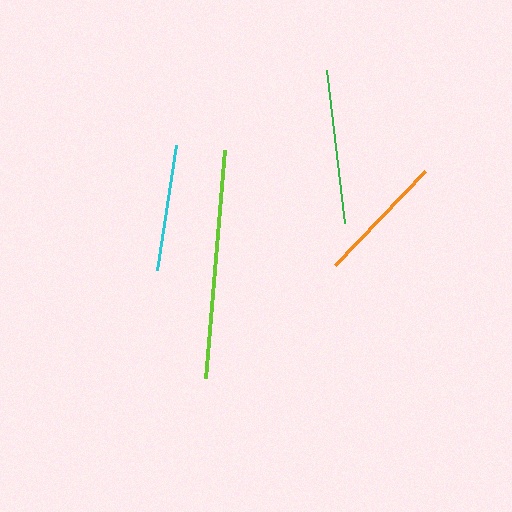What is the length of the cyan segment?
The cyan segment is approximately 126 pixels long.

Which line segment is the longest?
The lime line is the longest at approximately 228 pixels.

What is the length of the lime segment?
The lime segment is approximately 228 pixels long.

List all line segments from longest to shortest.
From longest to shortest: lime, green, orange, cyan.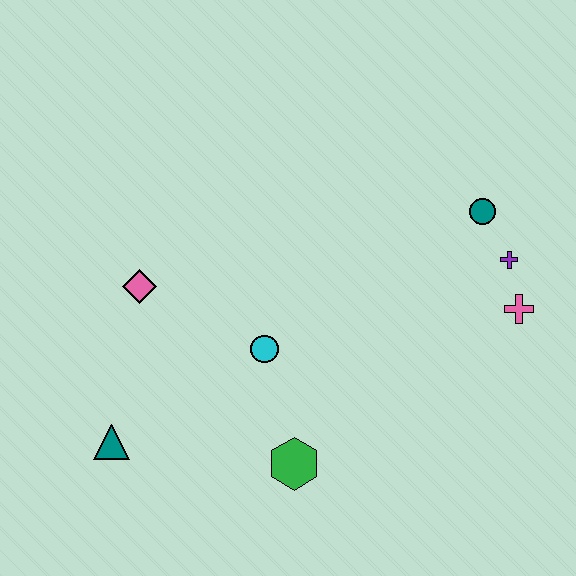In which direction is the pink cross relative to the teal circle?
The pink cross is below the teal circle.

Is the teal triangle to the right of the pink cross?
No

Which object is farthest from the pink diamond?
The pink cross is farthest from the pink diamond.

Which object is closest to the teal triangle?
The pink diamond is closest to the teal triangle.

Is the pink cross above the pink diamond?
No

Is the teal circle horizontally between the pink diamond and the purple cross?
Yes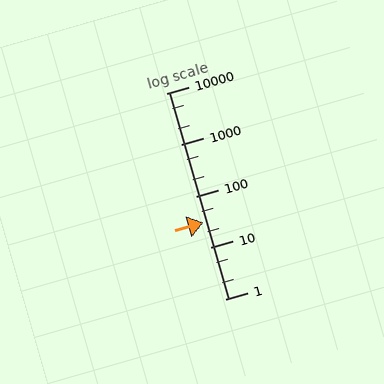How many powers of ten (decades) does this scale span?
The scale spans 4 decades, from 1 to 10000.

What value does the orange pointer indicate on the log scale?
The pointer indicates approximately 30.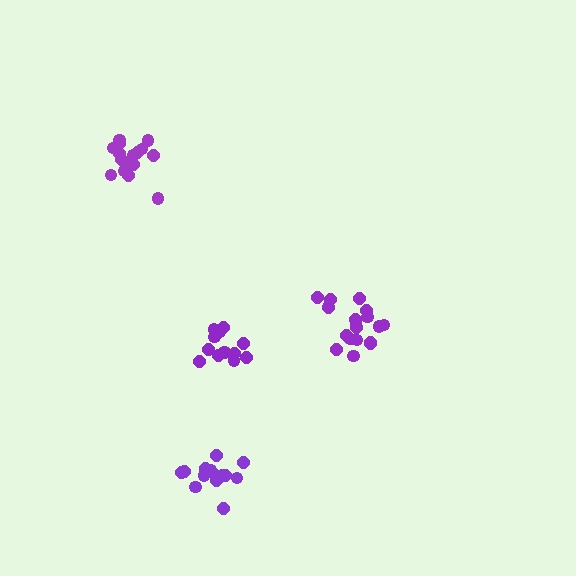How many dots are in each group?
Group 1: 13 dots, Group 2: 14 dots, Group 3: 17 dots, Group 4: 19 dots (63 total).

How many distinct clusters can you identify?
There are 4 distinct clusters.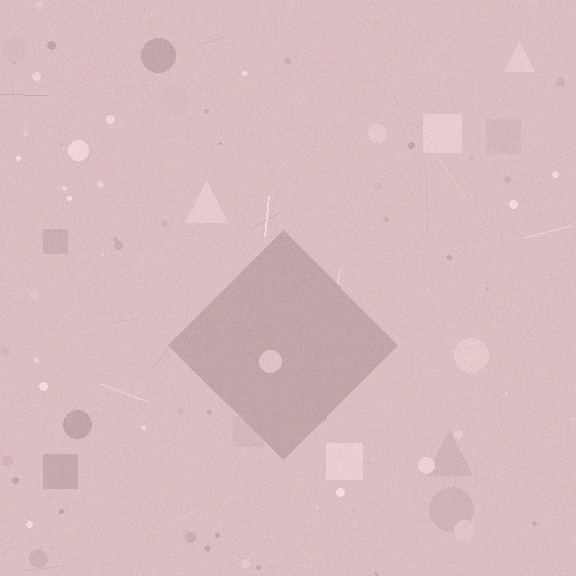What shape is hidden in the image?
A diamond is hidden in the image.